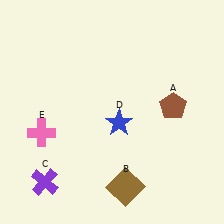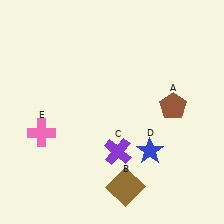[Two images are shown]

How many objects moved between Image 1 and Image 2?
2 objects moved between the two images.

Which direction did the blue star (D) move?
The blue star (D) moved right.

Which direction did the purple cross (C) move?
The purple cross (C) moved right.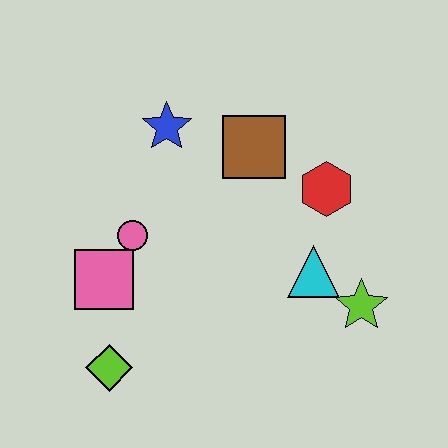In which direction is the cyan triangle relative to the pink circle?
The cyan triangle is to the right of the pink circle.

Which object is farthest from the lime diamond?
The red hexagon is farthest from the lime diamond.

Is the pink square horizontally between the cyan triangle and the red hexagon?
No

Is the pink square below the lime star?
No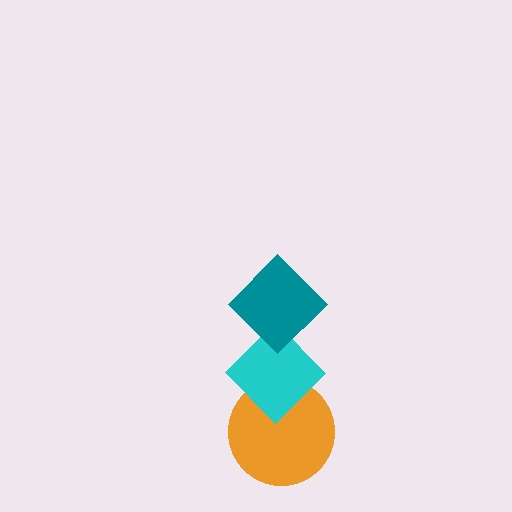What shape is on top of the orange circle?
The cyan diamond is on top of the orange circle.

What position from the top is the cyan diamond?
The cyan diamond is 2nd from the top.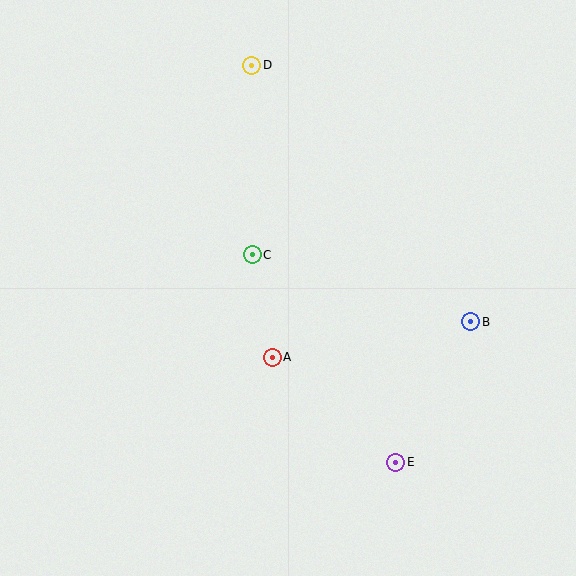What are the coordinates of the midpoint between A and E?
The midpoint between A and E is at (334, 410).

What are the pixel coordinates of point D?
Point D is at (252, 65).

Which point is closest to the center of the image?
Point C at (252, 255) is closest to the center.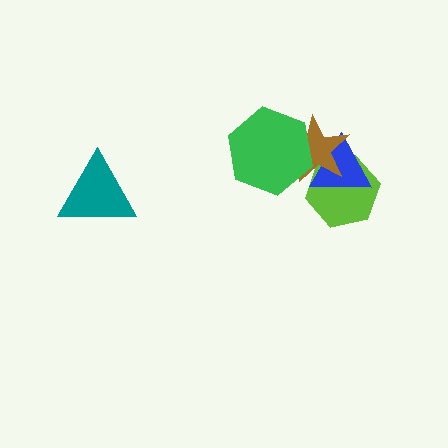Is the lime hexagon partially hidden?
Yes, it is partially covered by another shape.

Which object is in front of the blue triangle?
The brown star is in front of the blue triangle.